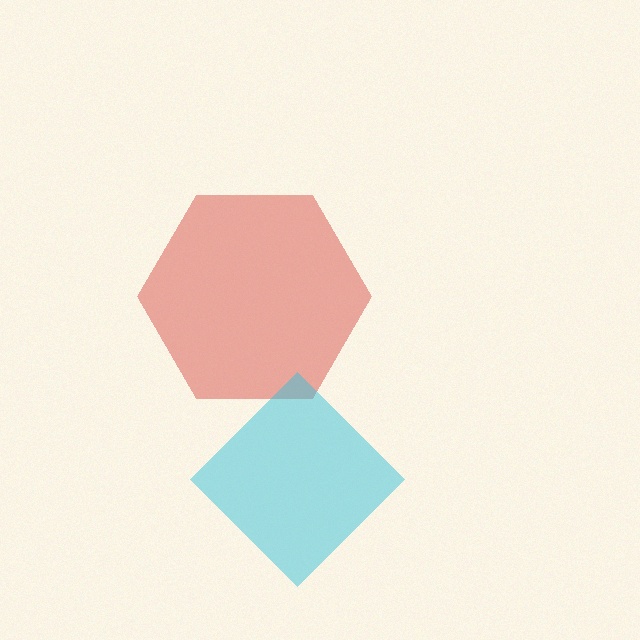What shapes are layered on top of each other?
The layered shapes are: a red hexagon, a cyan diamond.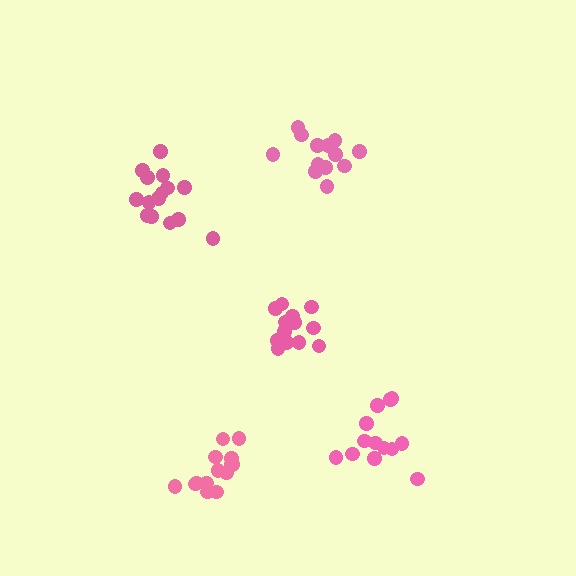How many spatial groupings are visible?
There are 5 spatial groupings.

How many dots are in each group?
Group 1: 13 dots, Group 2: 15 dots, Group 3: 14 dots, Group 4: 13 dots, Group 5: 13 dots (68 total).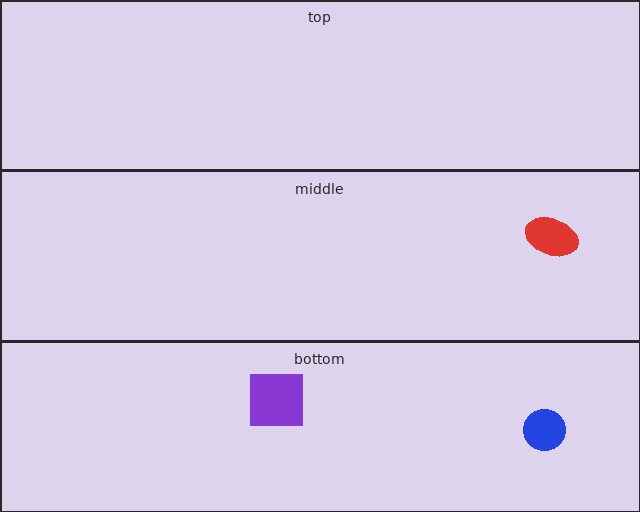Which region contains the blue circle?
The bottom region.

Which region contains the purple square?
The bottom region.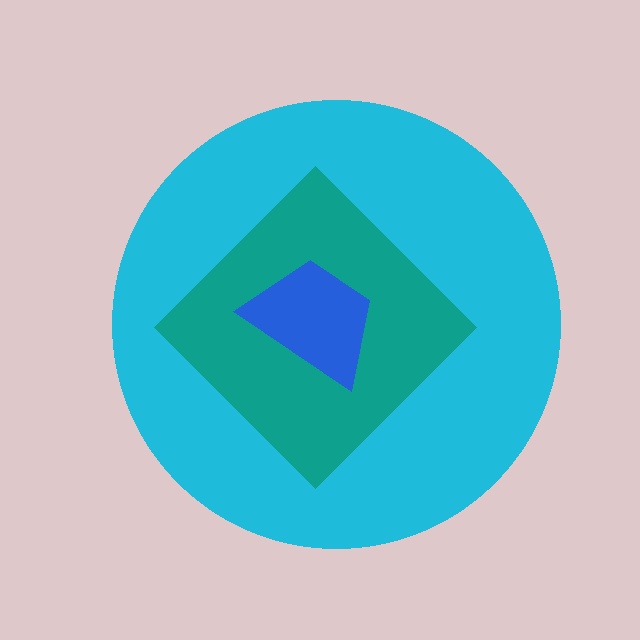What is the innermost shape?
The blue trapezoid.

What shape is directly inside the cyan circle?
The teal diamond.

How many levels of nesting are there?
3.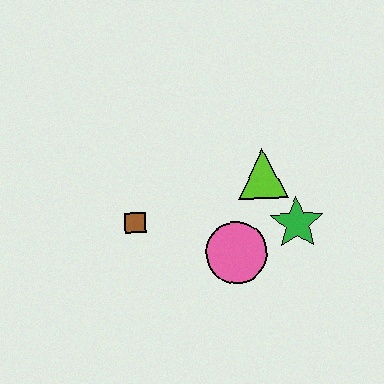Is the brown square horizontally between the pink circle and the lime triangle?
No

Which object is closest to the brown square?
The pink circle is closest to the brown square.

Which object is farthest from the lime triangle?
The brown square is farthest from the lime triangle.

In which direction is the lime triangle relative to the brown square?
The lime triangle is to the right of the brown square.